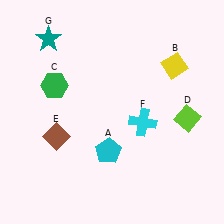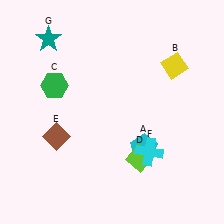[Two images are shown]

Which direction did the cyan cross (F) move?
The cyan cross (F) moved down.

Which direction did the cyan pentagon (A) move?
The cyan pentagon (A) moved right.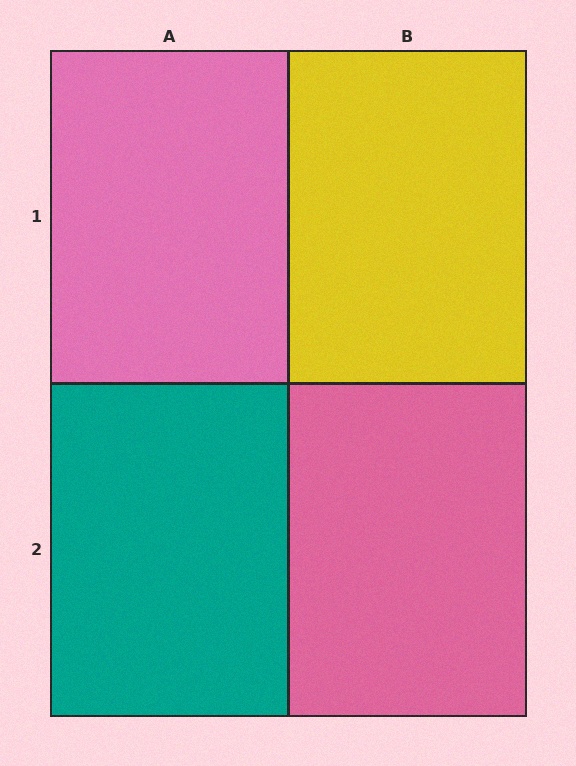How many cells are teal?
1 cell is teal.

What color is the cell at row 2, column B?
Pink.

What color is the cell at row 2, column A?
Teal.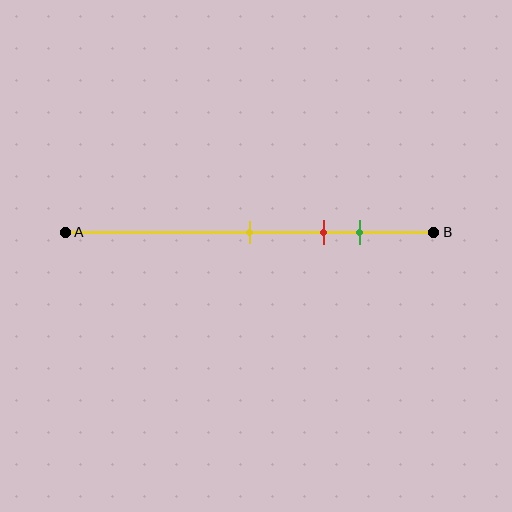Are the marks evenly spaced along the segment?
Yes, the marks are approximately evenly spaced.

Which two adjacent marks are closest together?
The red and green marks are the closest adjacent pair.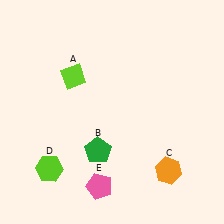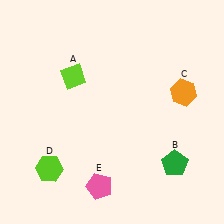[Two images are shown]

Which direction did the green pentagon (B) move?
The green pentagon (B) moved right.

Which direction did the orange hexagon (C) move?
The orange hexagon (C) moved up.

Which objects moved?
The objects that moved are: the green pentagon (B), the orange hexagon (C).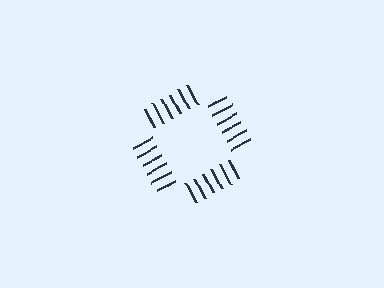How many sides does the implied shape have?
4 sides — the line-ends trace a square.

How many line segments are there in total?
24 — 6 along each of the 4 edges.